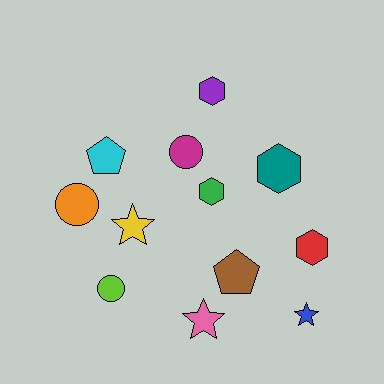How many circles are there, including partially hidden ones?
There are 3 circles.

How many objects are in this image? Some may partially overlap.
There are 12 objects.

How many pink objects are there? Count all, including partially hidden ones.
There is 1 pink object.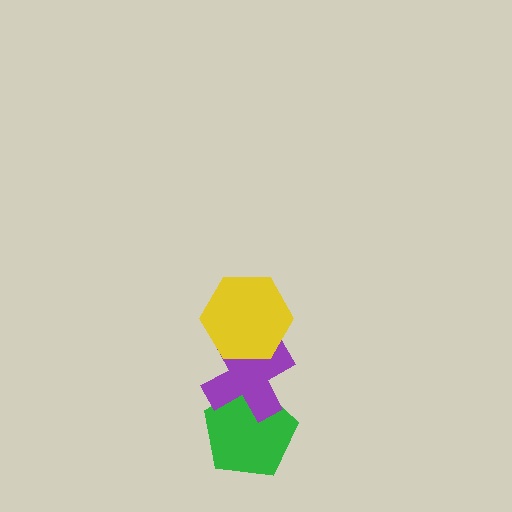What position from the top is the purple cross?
The purple cross is 2nd from the top.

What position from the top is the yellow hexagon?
The yellow hexagon is 1st from the top.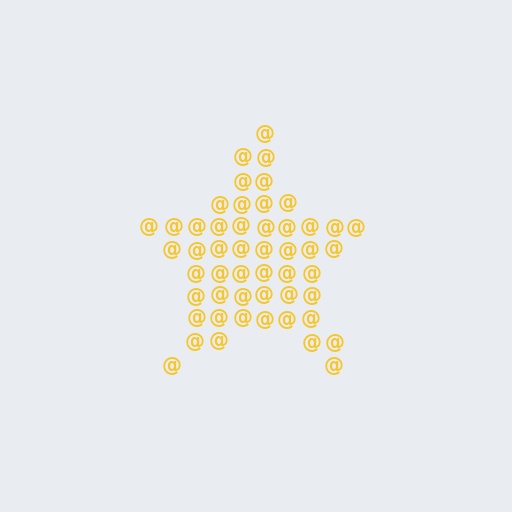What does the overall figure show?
The overall figure shows a star.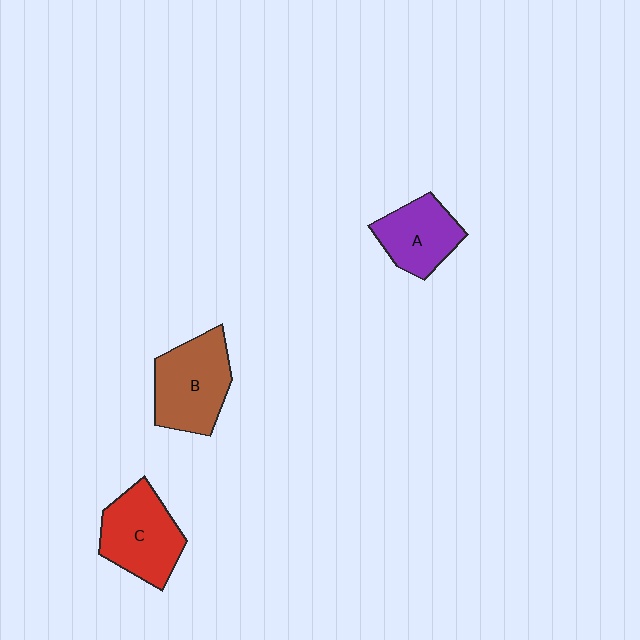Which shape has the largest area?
Shape B (brown).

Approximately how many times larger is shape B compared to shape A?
Approximately 1.3 times.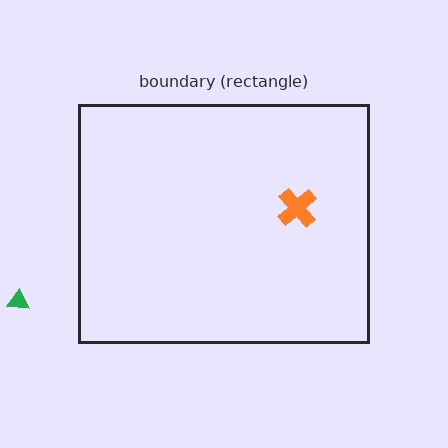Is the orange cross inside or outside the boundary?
Inside.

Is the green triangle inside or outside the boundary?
Outside.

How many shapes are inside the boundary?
1 inside, 1 outside.